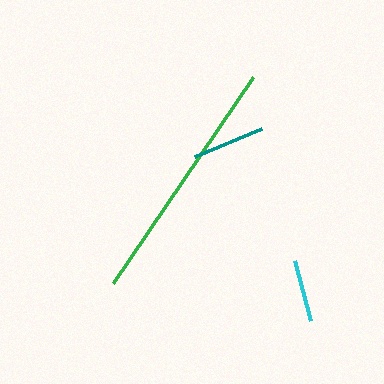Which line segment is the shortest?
The cyan line is the shortest at approximately 62 pixels.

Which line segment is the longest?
The green line is the longest at approximately 249 pixels.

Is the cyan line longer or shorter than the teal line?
The teal line is longer than the cyan line.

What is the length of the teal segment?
The teal segment is approximately 72 pixels long.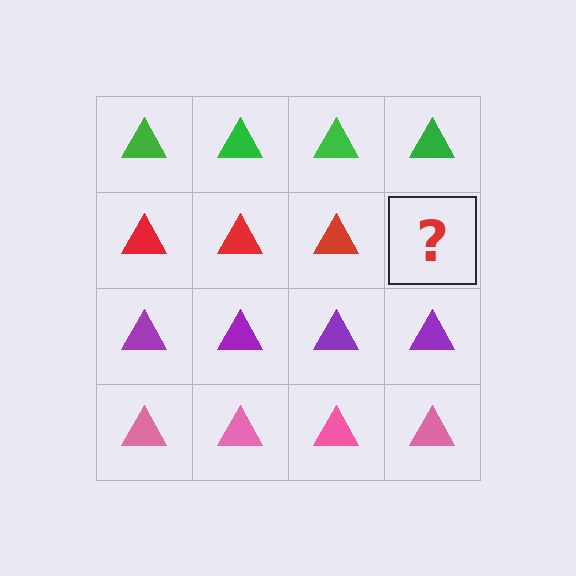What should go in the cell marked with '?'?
The missing cell should contain a red triangle.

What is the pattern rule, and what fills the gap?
The rule is that each row has a consistent color. The gap should be filled with a red triangle.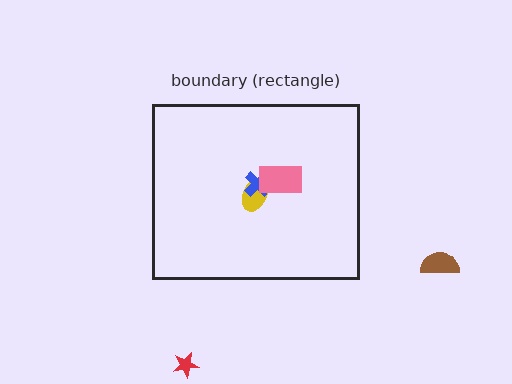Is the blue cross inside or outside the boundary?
Inside.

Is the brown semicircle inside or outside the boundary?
Outside.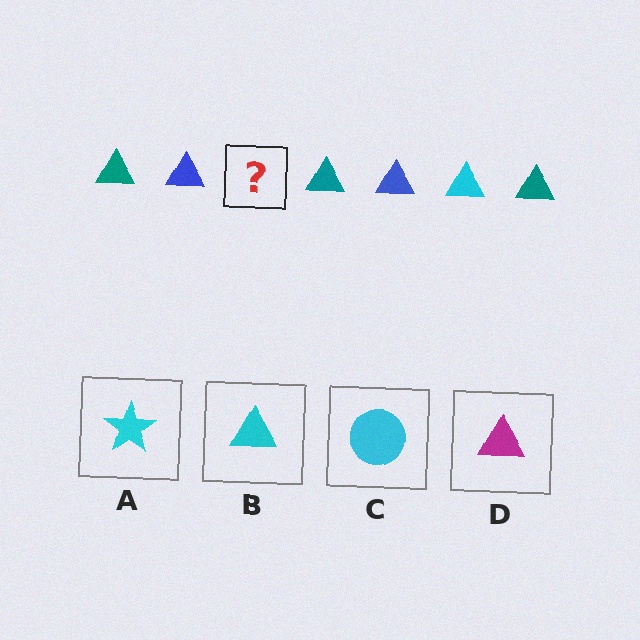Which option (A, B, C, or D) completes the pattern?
B.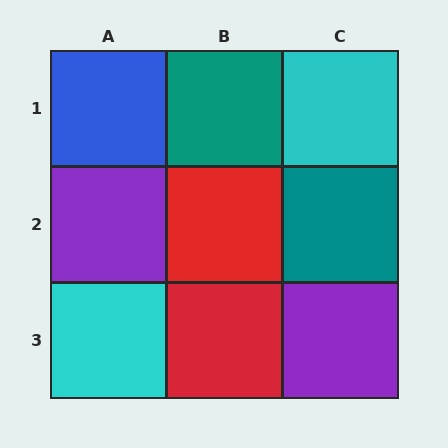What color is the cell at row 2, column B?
Red.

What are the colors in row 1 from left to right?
Blue, teal, cyan.